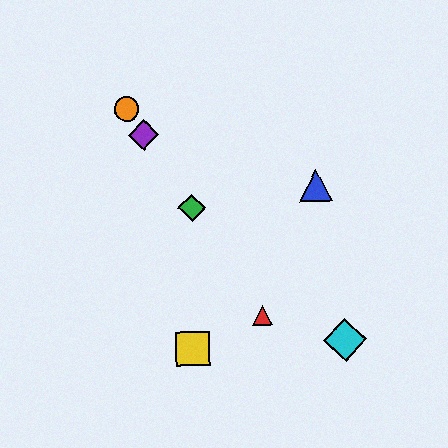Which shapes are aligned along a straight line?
The red triangle, the green diamond, the purple diamond, the orange circle are aligned along a straight line.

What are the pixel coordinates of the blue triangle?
The blue triangle is at (316, 185).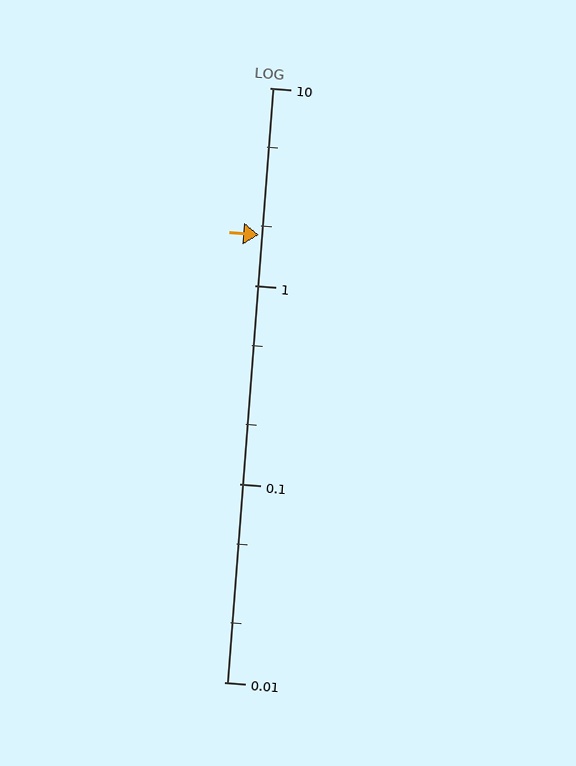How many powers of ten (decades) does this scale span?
The scale spans 3 decades, from 0.01 to 10.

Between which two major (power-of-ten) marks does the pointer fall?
The pointer is between 1 and 10.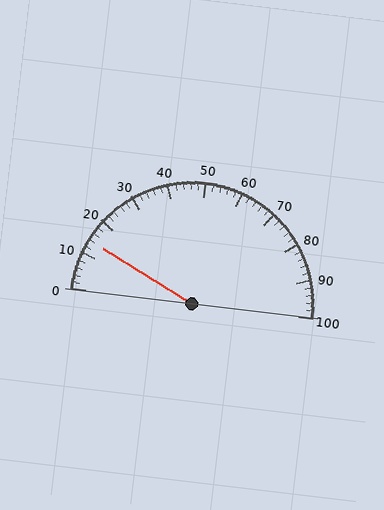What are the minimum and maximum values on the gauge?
The gauge ranges from 0 to 100.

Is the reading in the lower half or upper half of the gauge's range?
The reading is in the lower half of the range (0 to 100).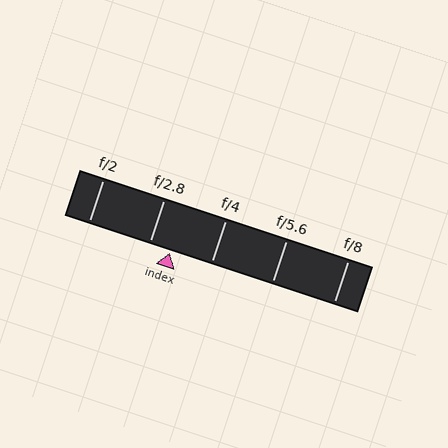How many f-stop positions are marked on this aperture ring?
There are 5 f-stop positions marked.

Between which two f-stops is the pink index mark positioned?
The index mark is between f/2.8 and f/4.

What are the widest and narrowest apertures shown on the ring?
The widest aperture shown is f/2 and the narrowest is f/8.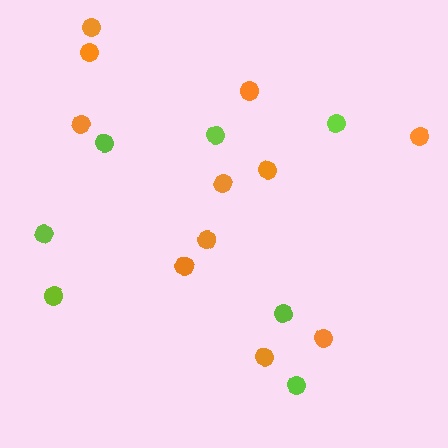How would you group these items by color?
There are 2 groups: one group of orange circles (11) and one group of lime circles (7).